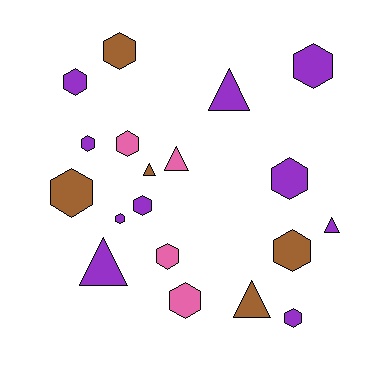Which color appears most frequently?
Purple, with 10 objects.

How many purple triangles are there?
There are 3 purple triangles.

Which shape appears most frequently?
Hexagon, with 13 objects.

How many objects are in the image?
There are 19 objects.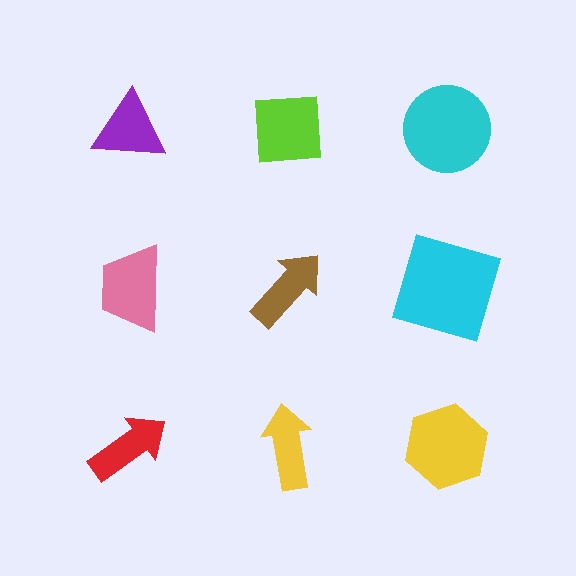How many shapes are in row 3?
3 shapes.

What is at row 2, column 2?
A brown arrow.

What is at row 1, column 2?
A lime square.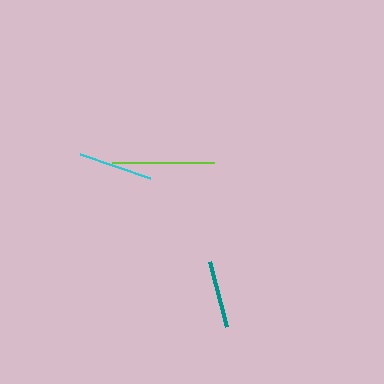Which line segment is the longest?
The lime line is the longest at approximately 102 pixels.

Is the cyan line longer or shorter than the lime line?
The lime line is longer than the cyan line.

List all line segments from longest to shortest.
From longest to shortest: lime, cyan, teal.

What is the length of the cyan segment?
The cyan segment is approximately 74 pixels long.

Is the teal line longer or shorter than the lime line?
The lime line is longer than the teal line.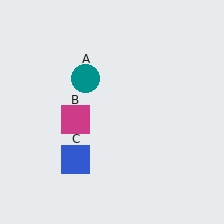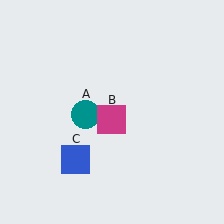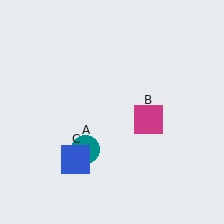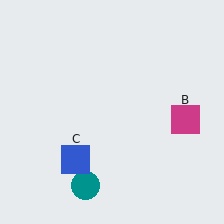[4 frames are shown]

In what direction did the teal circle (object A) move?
The teal circle (object A) moved down.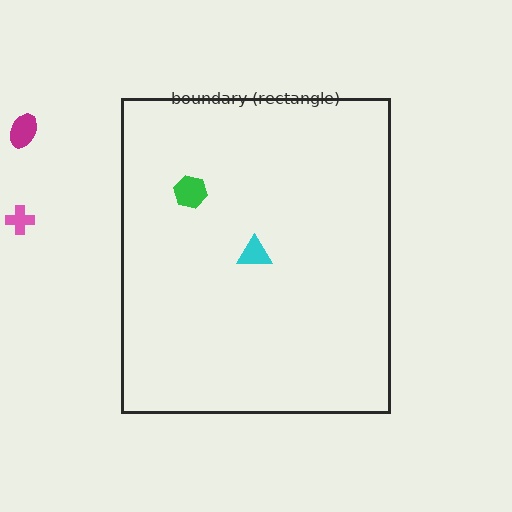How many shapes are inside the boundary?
2 inside, 2 outside.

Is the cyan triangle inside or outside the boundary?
Inside.